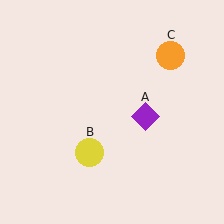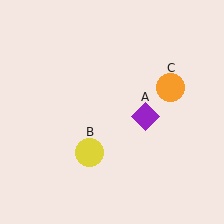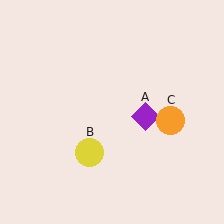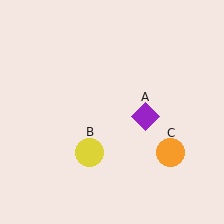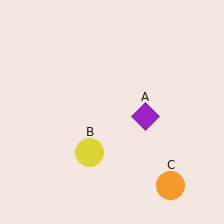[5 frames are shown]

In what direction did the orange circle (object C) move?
The orange circle (object C) moved down.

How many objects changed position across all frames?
1 object changed position: orange circle (object C).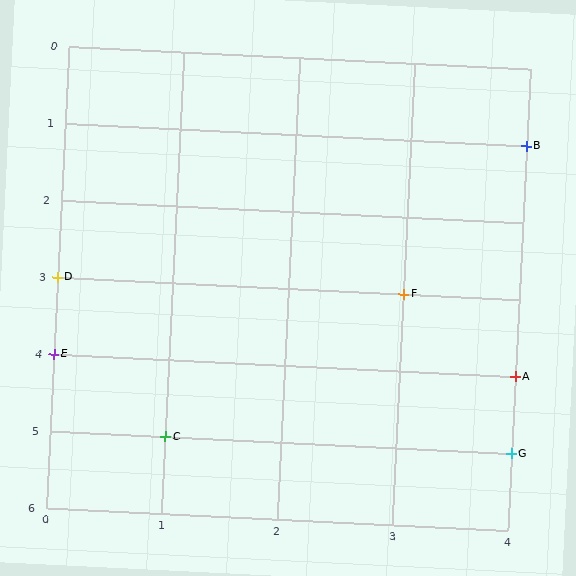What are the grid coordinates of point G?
Point G is at grid coordinates (4, 5).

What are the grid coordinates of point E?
Point E is at grid coordinates (0, 4).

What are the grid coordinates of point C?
Point C is at grid coordinates (1, 5).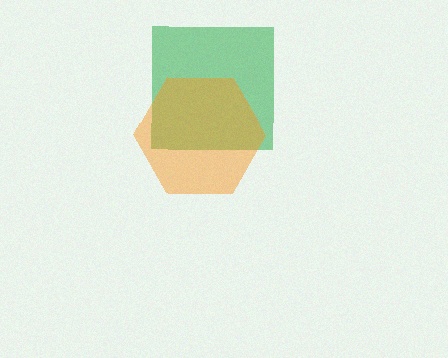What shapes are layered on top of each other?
The layered shapes are: a green square, an orange hexagon.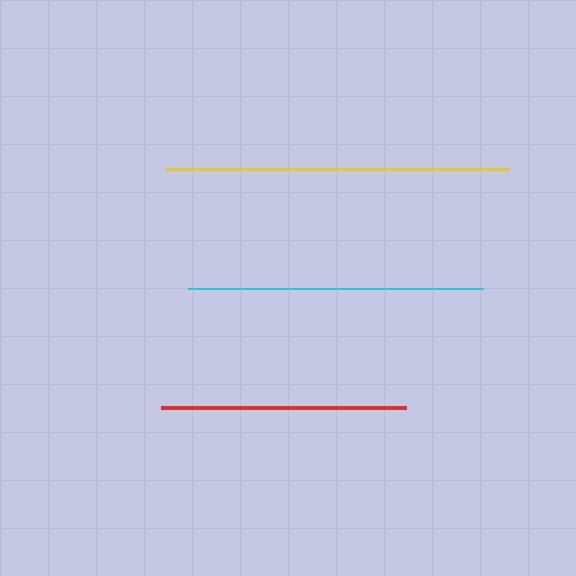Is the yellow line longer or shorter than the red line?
The yellow line is longer than the red line.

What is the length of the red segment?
The red segment is approximately 246 pixels long.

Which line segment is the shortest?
The red line is the shortest at approximately 246 pixels.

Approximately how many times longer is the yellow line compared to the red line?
The yellow line is approximately 1.4 times the length of the red line.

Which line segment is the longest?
The yellow line is the longest at approximately 342 pixels.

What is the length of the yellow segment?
The yellow segment is approximately 342 pixels long.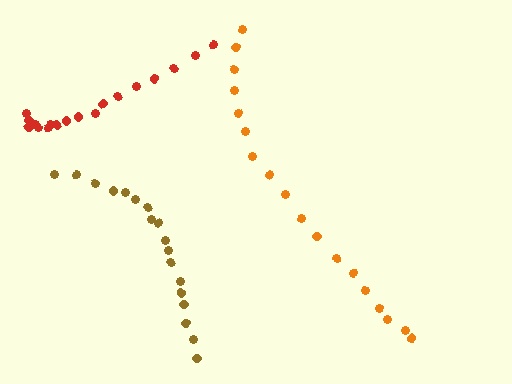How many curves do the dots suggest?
There are 3 distinct paths.